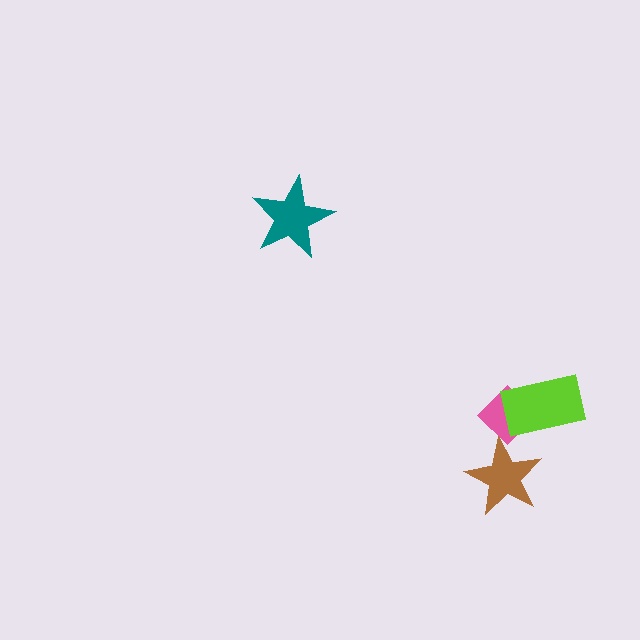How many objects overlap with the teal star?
0 objects overlap with the teal star.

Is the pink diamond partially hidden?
Yes, it is partially covered by another shape.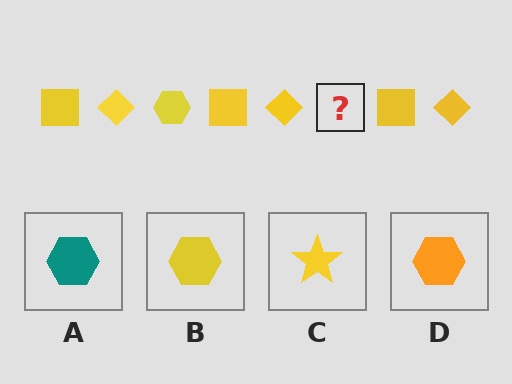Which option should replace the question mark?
Option B.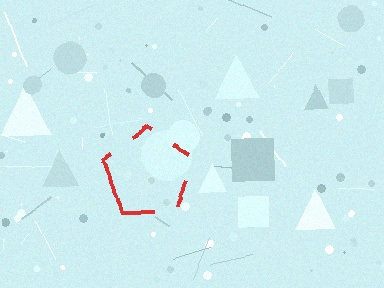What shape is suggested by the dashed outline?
The dashed outline suggests a pentagon.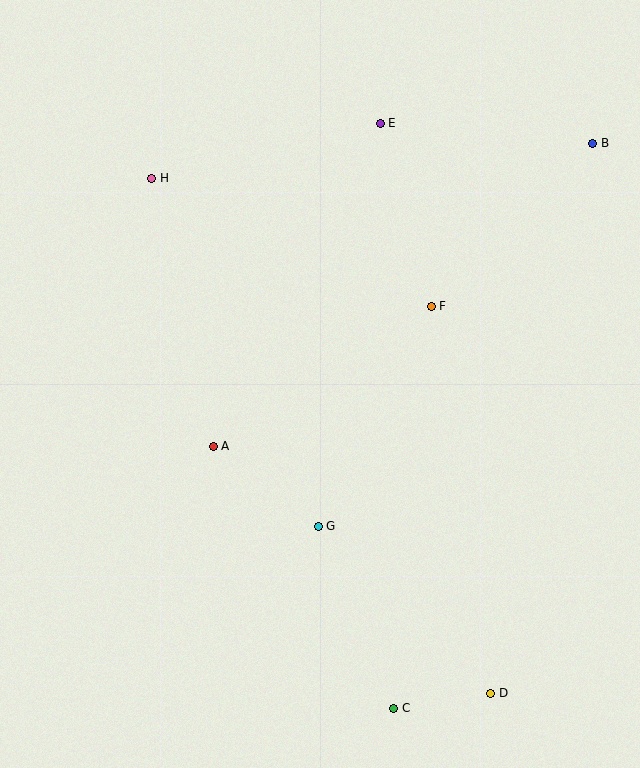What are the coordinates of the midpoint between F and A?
The midpoint between F and A is at (322, 376).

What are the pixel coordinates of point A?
Point A is at (213, 446).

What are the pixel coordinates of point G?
Point G is at (318, 526).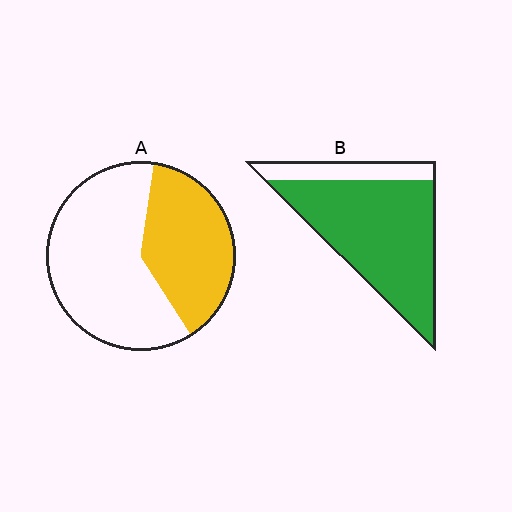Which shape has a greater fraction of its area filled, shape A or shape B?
Shape B.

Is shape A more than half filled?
No.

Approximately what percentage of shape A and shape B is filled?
A is approximately 40% and B is approximately 80%.